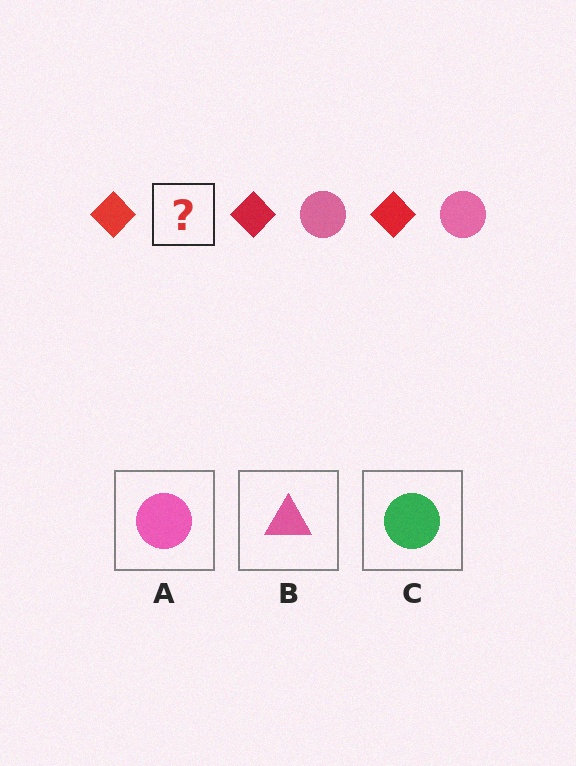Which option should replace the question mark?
Option A.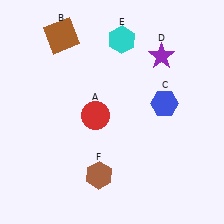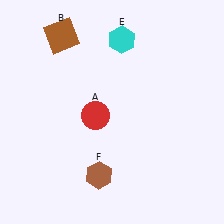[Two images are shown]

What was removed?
The purple star (D), the blue hexagon (C) were removed in Image 2.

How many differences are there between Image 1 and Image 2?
There are 2 differences between the two images.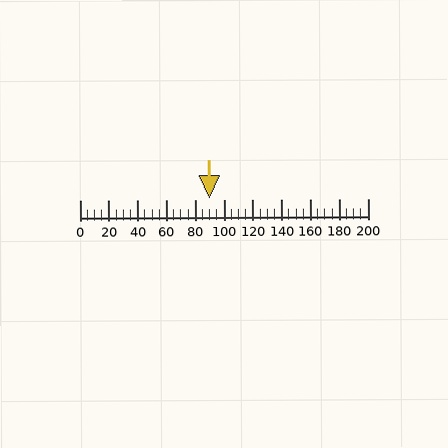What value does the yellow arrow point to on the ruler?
The yellow arrow points to approximately 90.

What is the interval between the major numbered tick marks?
The major tick marks are spaced 20 units apart.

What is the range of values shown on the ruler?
The ruler shows values from 0 to 200.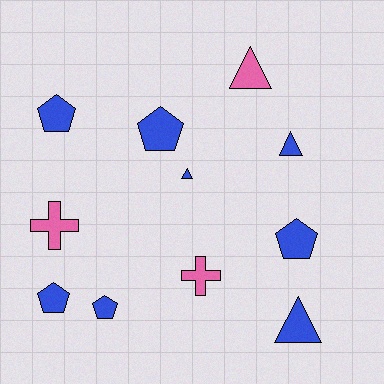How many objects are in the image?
There are 11 objects.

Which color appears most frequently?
Blue, with 8 objects.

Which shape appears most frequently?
Pentagon, with 5 objects.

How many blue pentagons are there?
There are 5 blue pentagons.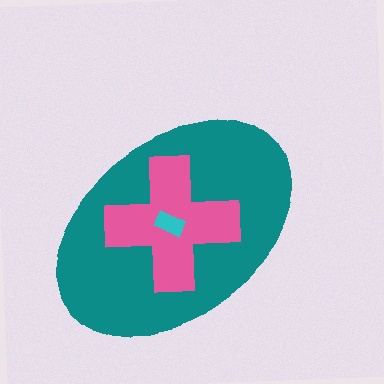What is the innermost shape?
The cyan rectangle.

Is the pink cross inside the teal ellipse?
Yes.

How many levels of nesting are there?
3.